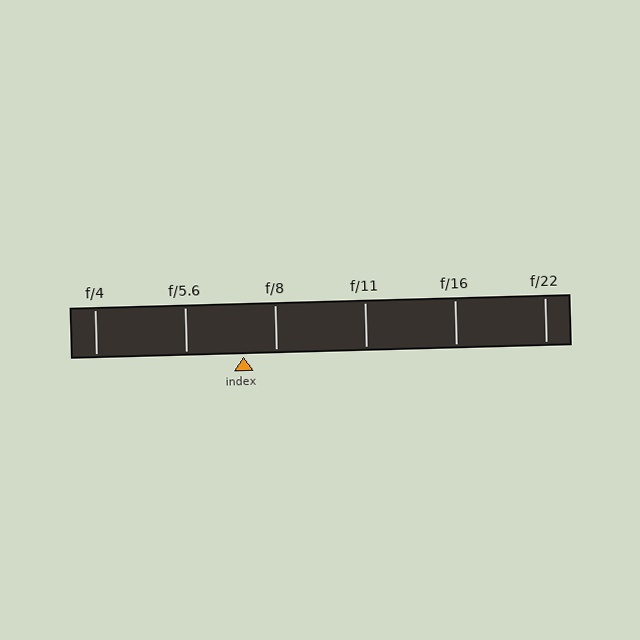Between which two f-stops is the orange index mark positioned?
The index mark is between f/5.6 and f/8.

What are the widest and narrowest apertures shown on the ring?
The widest aperture shown is f/4 and the narrowest is f/22.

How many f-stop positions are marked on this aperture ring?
There are 6 f-stop positions marked.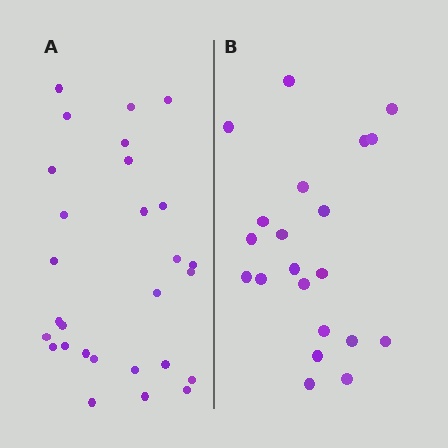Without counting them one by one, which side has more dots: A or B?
Region A (the left region) has more dots.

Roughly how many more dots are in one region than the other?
Region A has roughly 8 or so more dots than region B.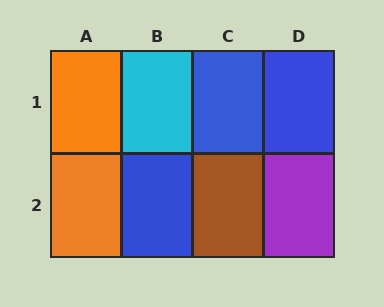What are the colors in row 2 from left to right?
Orange, blue, brown, purple.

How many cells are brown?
1 cell is brown.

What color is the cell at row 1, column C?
Blue.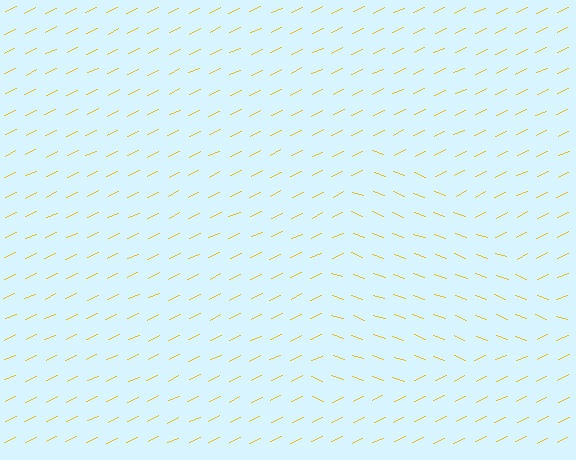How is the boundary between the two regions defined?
The boundary is defined purely by a change in line orientation (approximately 45 degrees difference). All lines are the same color and thickness.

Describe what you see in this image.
The image is filled with small yellow line segments. A triangle region in the image has lines oriented differently from the surrounding lines, creating a visible texture boundary.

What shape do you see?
I see a triangle.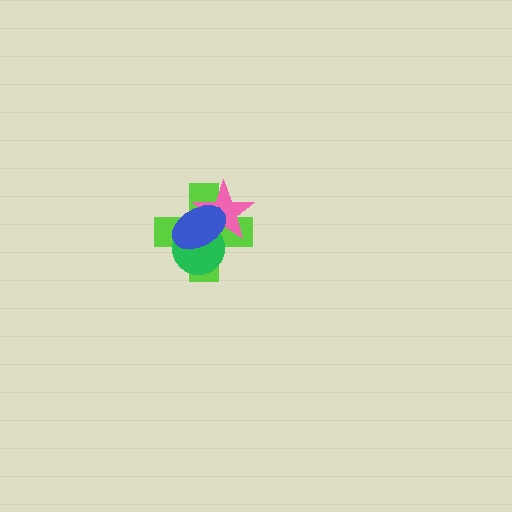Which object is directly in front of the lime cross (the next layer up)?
The green circle is directly in front of the lime cross.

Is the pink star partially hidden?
Yes, it is partially covered by another shape.